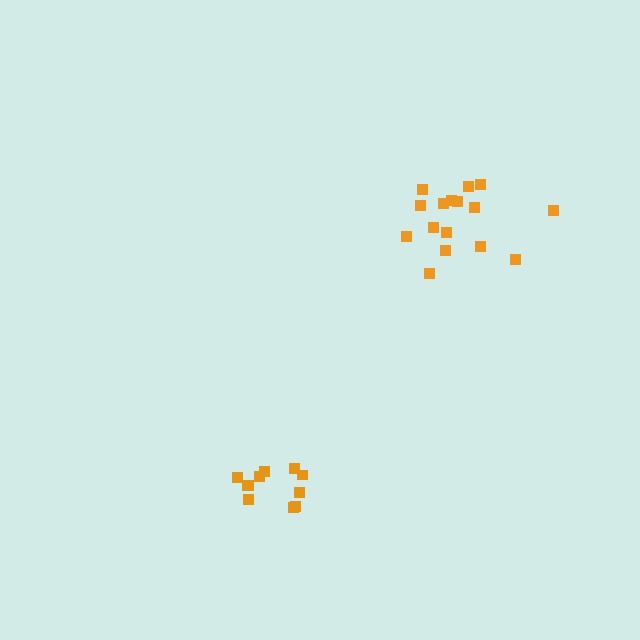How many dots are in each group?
Group 1: 12 dots, Group 2: 16 dots (28 total).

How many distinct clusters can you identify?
There are 2 distinct clusters.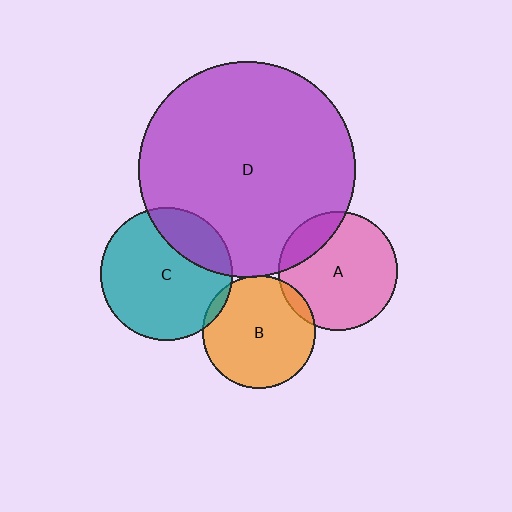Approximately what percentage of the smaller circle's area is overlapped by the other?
Approximately 15%.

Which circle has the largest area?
Circle D (purple).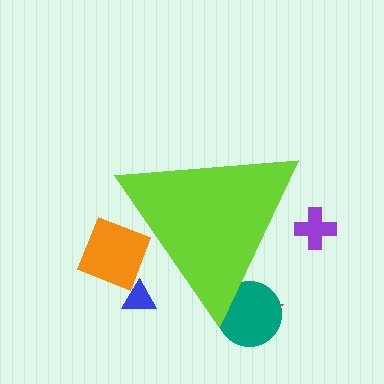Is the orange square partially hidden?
Yes, the orange square is partially hidden behind the lime triangle.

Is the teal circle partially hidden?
Yes, the teal circle is partially hidden behind the lime triangle.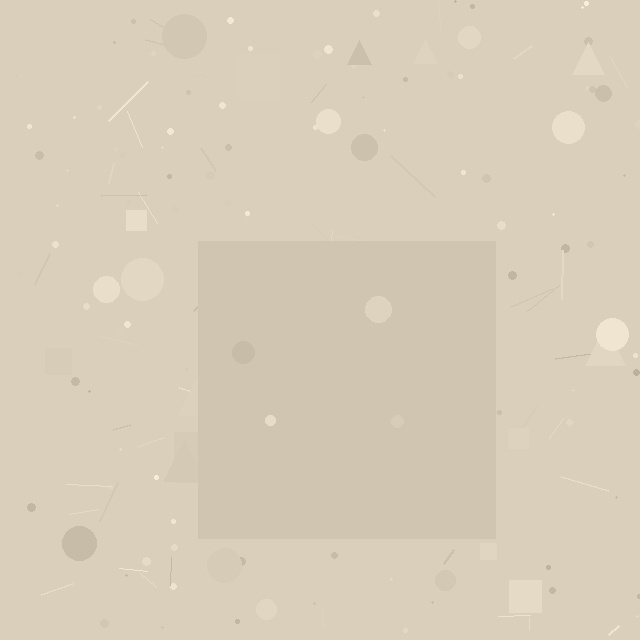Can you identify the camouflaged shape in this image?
The camouflaged shape is a square.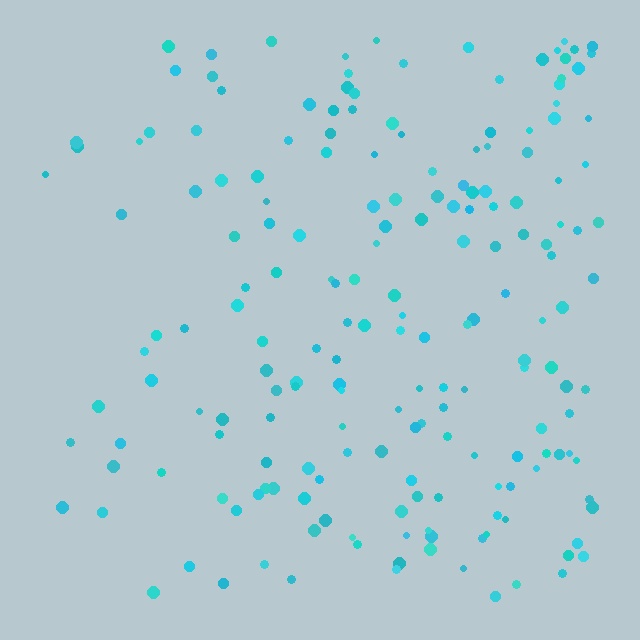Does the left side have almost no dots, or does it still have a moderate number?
Still a moderate number, just noticeably fewer than the right.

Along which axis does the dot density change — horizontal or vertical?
Horizontal.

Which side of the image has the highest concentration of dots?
The right.